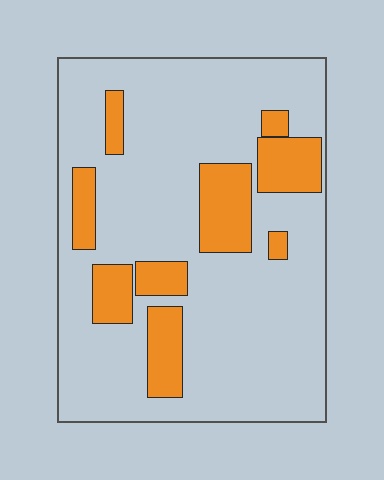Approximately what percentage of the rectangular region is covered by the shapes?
Approximately 20%.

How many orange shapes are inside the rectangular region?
9.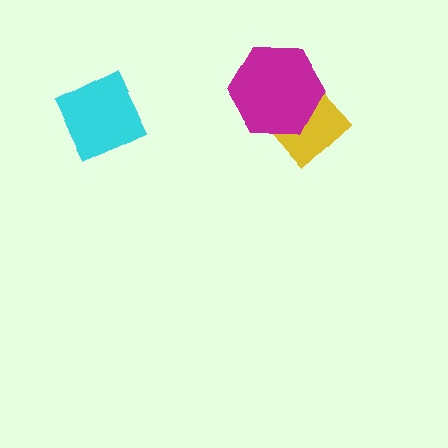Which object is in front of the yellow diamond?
The magenta hexagon is in front of the yellow diamond.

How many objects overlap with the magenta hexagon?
1 object overlaps with the magenta hexagon.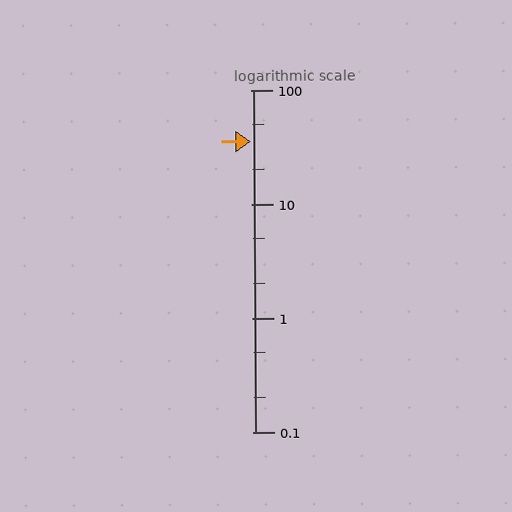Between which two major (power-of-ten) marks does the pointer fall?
The pointer is between 10 and 100.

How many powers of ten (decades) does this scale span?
The scale spans 3 decades, from 0.1 to 100.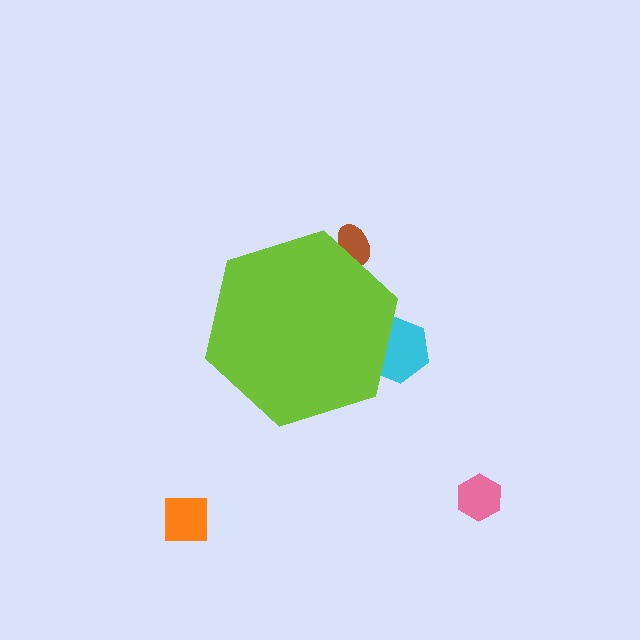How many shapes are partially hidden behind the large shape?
2 shapes are partially hidden.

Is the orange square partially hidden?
No, the orange square is fully visible.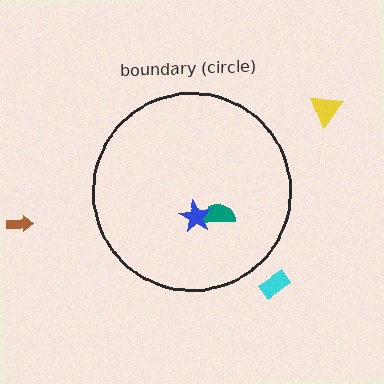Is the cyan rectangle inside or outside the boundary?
Outside.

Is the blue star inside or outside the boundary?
Inside.